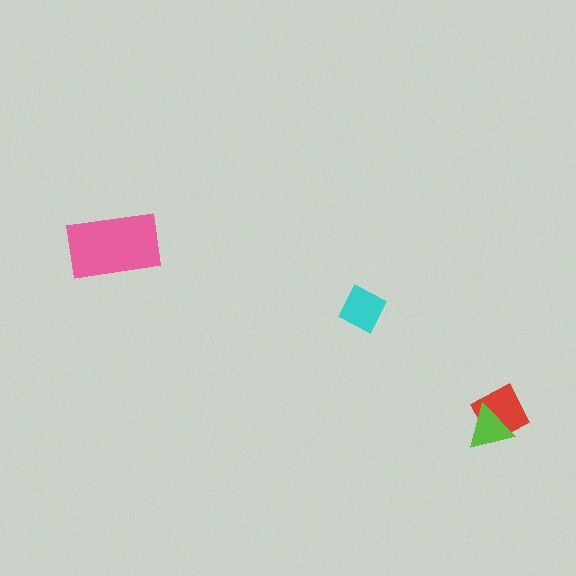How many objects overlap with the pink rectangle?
0 objects overlap with the pink rectangle.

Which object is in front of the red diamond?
The lime triangle is in front of the red diamond.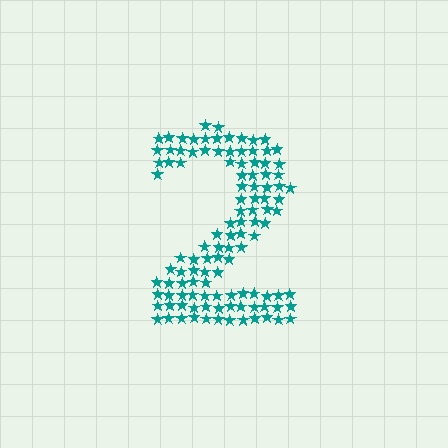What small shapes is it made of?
It is made of small stars.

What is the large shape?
The large shape is the digit 2.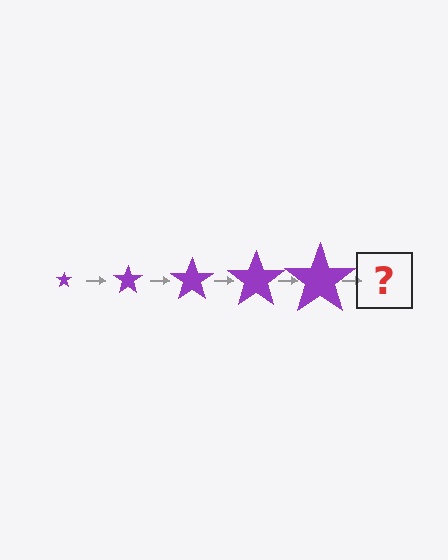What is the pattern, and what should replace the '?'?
The pattern is that the star gets progressively larger each step. The '?' should be a purple star, larger than the previous one.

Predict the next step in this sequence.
The next step is a purple star, larger than the previous one.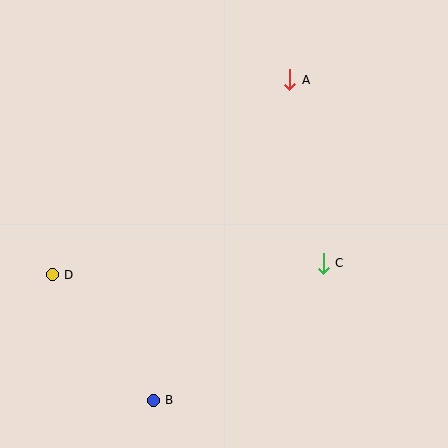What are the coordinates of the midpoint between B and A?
The midpoint between B and A is at (222, 240).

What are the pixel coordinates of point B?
Point B is at (153, 400).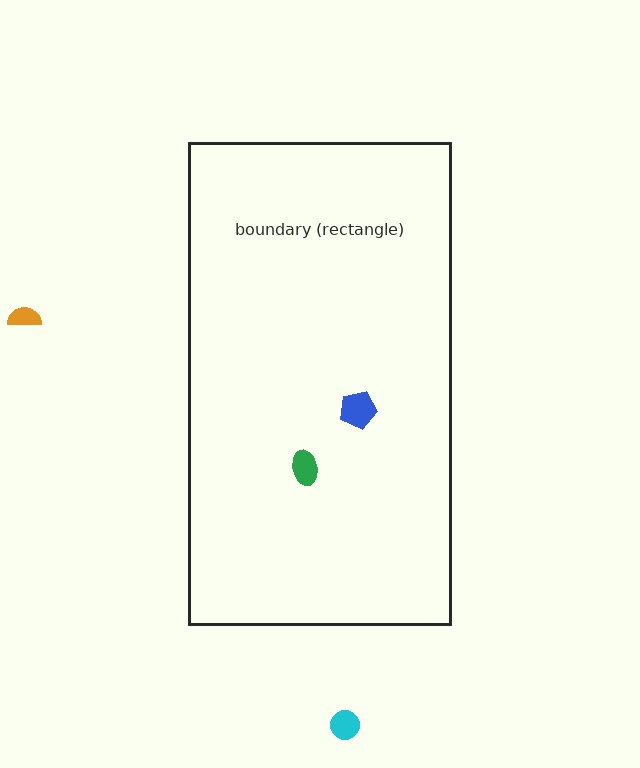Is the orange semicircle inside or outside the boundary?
Outside.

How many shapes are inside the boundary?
2 inside, 2 outside.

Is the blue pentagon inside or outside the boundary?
Inside.